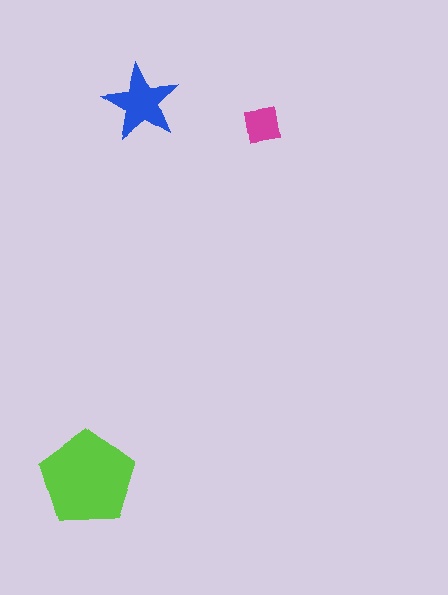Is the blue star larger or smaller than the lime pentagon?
Smaller.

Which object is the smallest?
The magenta square.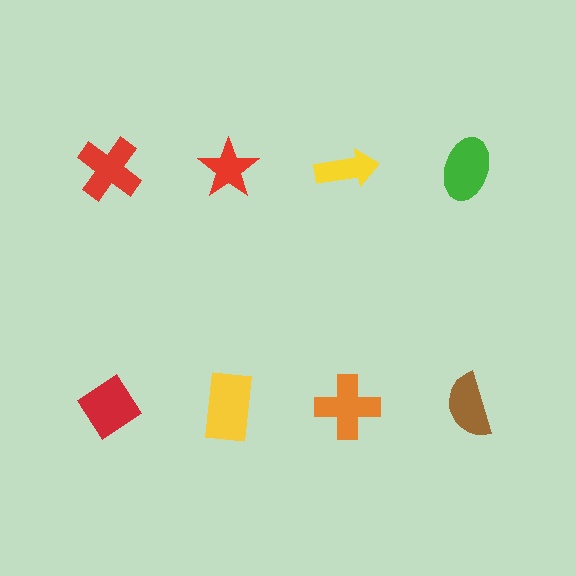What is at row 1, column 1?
A red cross.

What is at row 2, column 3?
An orange cross.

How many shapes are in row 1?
4 shapes.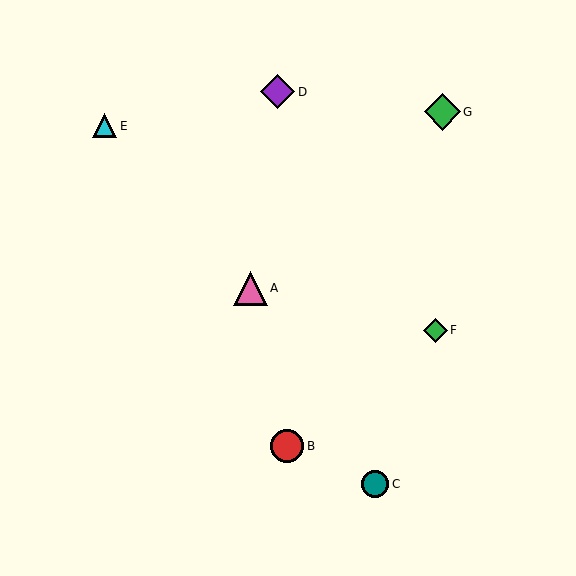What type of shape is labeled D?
Shape D is a purple diamond.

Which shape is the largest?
The green diamond (labeled G) is the largest.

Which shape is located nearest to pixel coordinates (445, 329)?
The green diamond (labeled F) at (435, 330) is nearest to that location.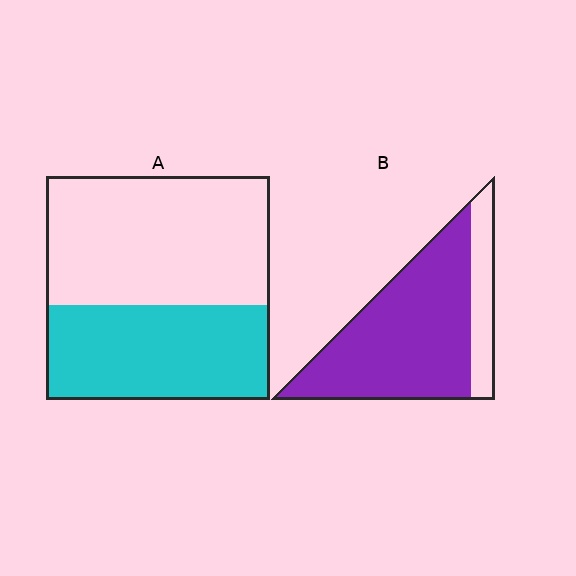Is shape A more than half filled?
No.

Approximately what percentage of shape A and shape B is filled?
A is approximately 40% and B is approximately 80%.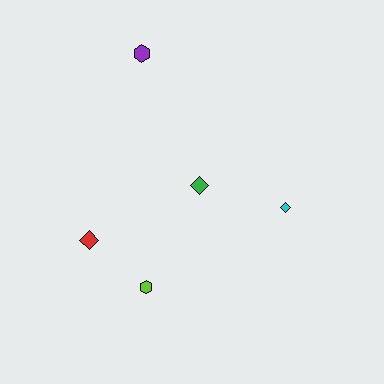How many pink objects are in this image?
There are no pink objects.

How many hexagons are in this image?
There are 2 hexagons.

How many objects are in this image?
There are 5 objects.